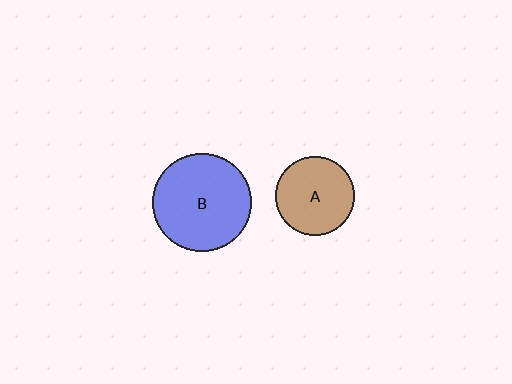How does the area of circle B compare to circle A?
Approximately 1.6 times.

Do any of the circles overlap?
No, none of the circles overlap.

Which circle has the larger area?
Circle B (blue).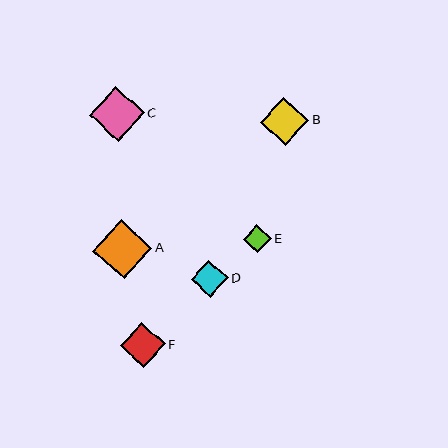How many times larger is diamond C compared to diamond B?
Diamond C is approximately 1.1 times the size of diamond B.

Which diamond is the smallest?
Diamond E is the smallest with a size of approximately 28 pixels.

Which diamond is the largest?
Diamond A is the largest with a size of approximately 59 pixels.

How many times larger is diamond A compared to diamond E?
Diamond A is approximately 2.1 times the size of diamond E.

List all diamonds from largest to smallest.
From largest to smallest: A, C, B, F, D, E.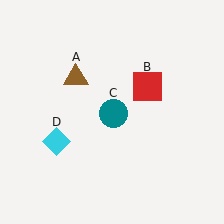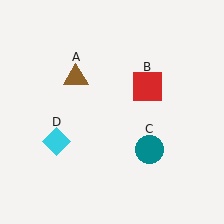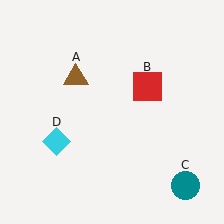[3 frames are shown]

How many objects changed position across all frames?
1 object changed position: teal circle (object C).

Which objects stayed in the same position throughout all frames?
Brown triangle (object A) and red square (object B) and cyan diamond (object D) remained stationary.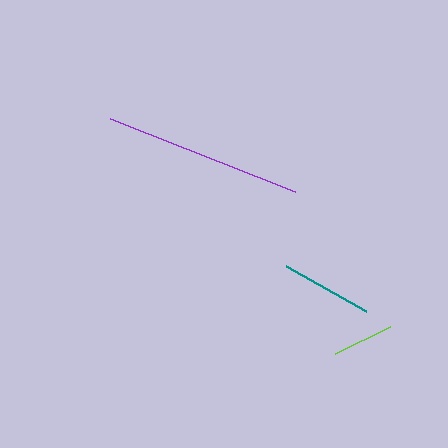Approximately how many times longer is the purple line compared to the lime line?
The purple line is approximately 3.2 times the length of the lime line.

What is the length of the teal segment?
The teal segment is approximately 92 pixels long.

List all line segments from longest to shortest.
From longest to shortest: purple, teal, lime.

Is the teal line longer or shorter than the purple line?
The purple line is longer than the teal line.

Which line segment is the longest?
The purple line is the longest at approximately 199 pixels.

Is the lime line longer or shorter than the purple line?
The purple line is longer than the lime line.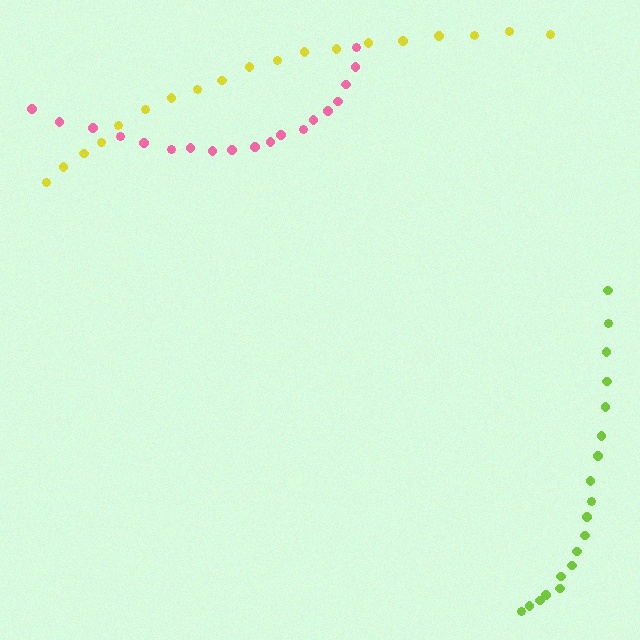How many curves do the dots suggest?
There are 3 distinct paths.